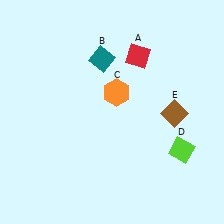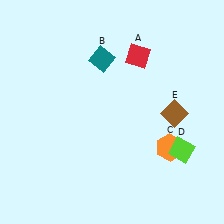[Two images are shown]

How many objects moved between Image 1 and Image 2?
1 object moved between the two images.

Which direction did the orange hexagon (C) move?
The orange hexagon (C) moved down.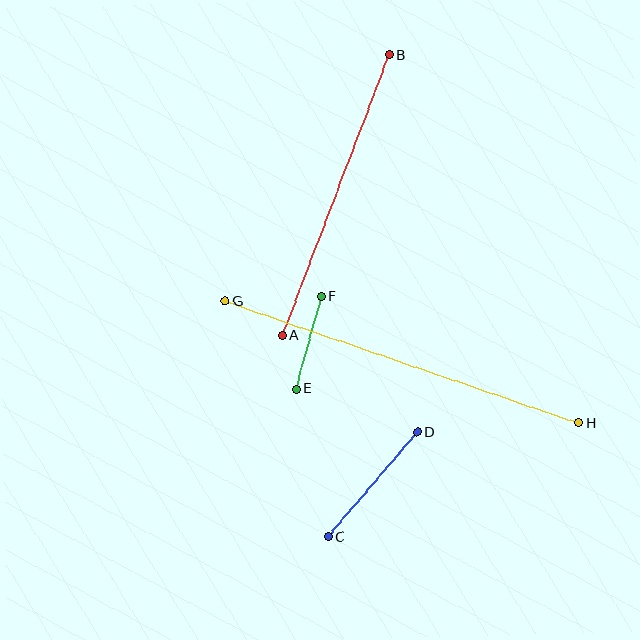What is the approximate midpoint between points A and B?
The midpoint is at approximately (336, 195) pixels.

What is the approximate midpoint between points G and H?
The midpoint is at approximately (402, 362) pixels.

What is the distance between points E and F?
The distance is approximately 96 pixels.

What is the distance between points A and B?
The distance is approximately 300 pixels.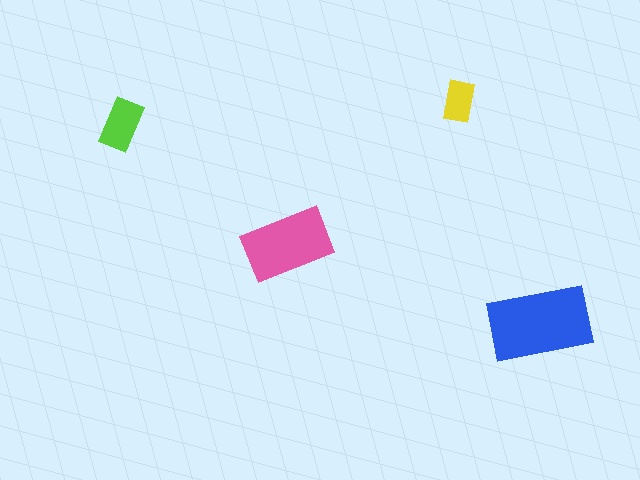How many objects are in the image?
There are 4 objects in the image.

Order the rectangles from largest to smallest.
the blue one, the pink one, the lime one, the yellow one.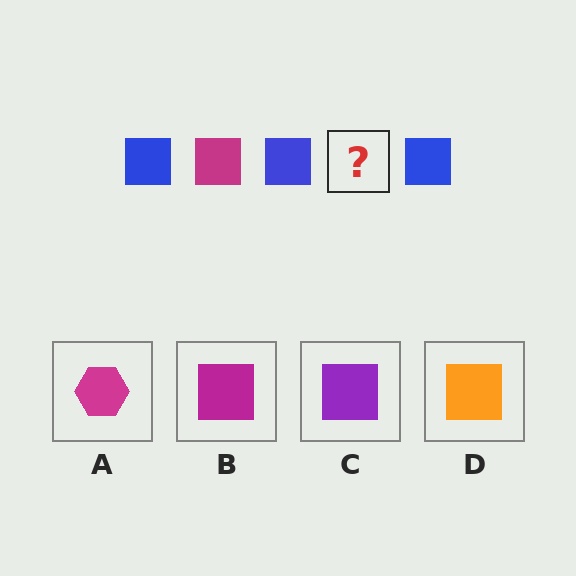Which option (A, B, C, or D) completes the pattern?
B.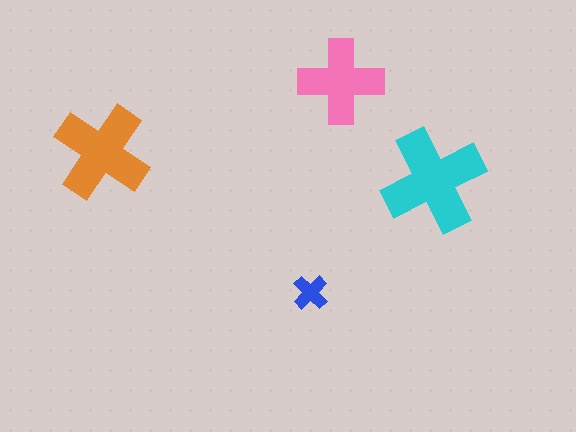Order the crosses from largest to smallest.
the cyan one, the orange one, the pink one, the blue one.